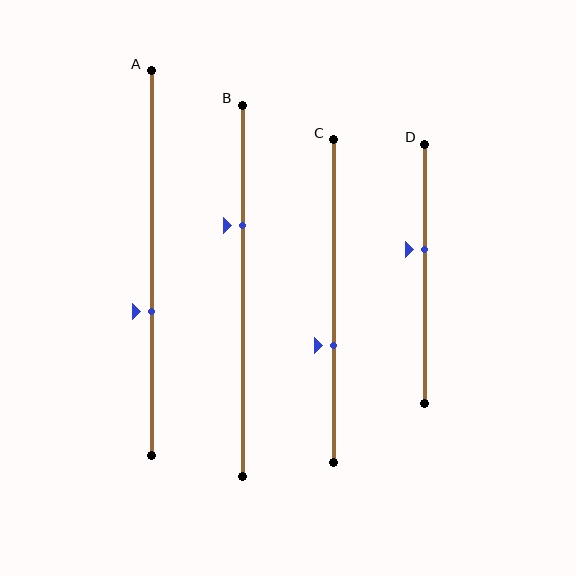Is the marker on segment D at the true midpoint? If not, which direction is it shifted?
No, the marker on segment D is shifted upward by about 9% of the segment length.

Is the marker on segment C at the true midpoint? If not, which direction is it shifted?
No, the marker on segment C is shifted downward by about 14% of the segment length.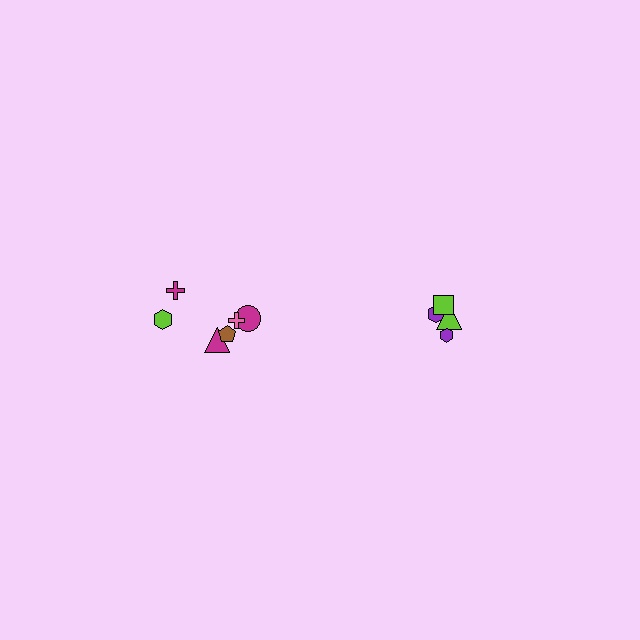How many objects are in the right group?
There are 4 objects.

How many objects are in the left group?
There are 6 objects.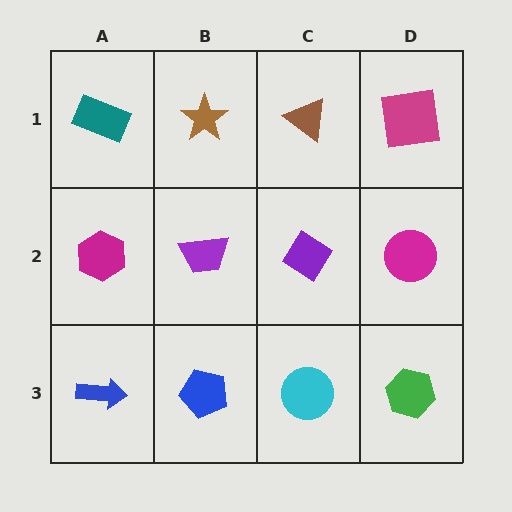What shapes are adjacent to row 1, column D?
A magenta circle (row 2, column D), a brown triangle (row 1, column C).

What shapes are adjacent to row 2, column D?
A magenta square (row 1, column D), a green hexagon (row 3, column D), a purple diamond (row 2, column C).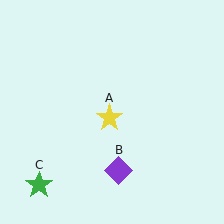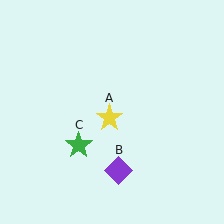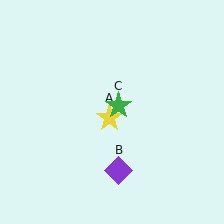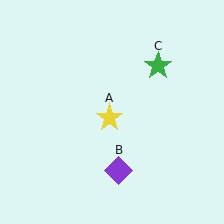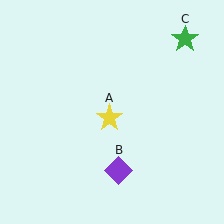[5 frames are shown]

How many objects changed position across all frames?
1 object changed position: green star (object C).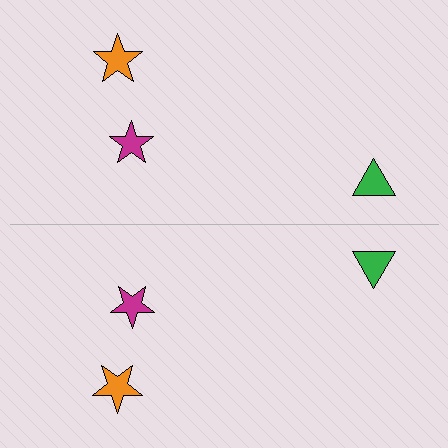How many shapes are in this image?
There are 6 shapes in this image.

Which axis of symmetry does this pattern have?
The pattern has a horizontal axis of symmetry running through the center of the image.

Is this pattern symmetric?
Yes, this pattern has bilateral (reflection) symmetry.